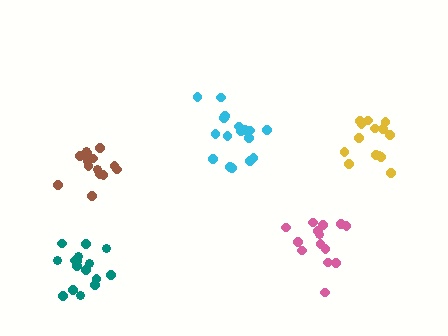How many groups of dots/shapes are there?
There are 5 groups.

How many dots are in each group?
Group 1: 14 dots, Group 2: 14 dots, Group 3: 14 dots, Group 4: 17 dots, Group 5: 16 dots (75 total).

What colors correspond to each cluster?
The clusters are colored: yellow, brown, pink, cyan, teal.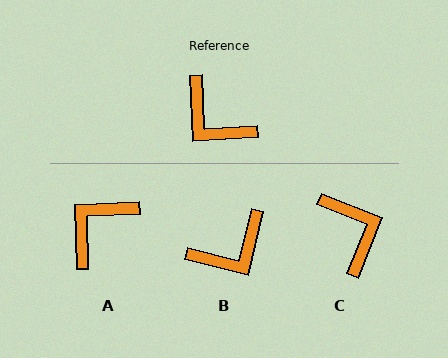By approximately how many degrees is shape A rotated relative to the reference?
Approximately 91 degrees clockwise.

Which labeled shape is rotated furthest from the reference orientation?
C, about 156 degrees away.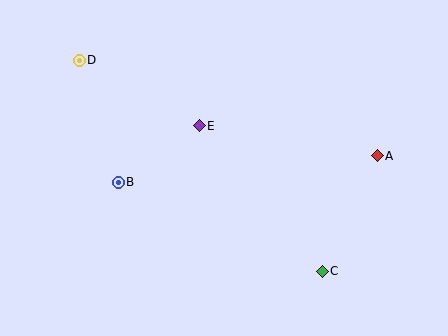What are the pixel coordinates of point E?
Point E is at (199, 126).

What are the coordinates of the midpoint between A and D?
The midpoint between A and D is at (228, 108).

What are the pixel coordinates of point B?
Point B is at (118, 182).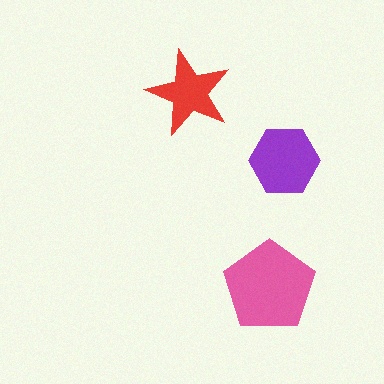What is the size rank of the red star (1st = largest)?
3rd.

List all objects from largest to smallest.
The pink pentagon, the purple hexagon, the red star.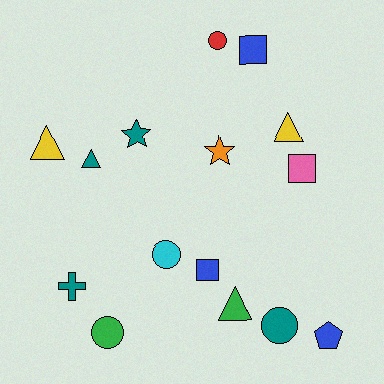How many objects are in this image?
There are 15 objects.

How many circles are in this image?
There are 4 circles.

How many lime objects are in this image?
There are no lime objects.